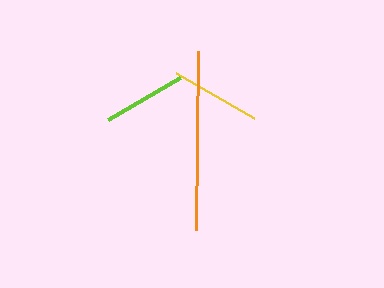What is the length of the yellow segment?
The yellow segment is approximately 90 pixels long.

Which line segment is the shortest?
The lime line is the shortest at approximately 84 pixels.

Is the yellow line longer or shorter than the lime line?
The yellow line is longer than the lime line.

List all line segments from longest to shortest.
From longest to shortest: orange, yellow, lime.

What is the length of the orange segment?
The orange segment is approximately 179 pixels long.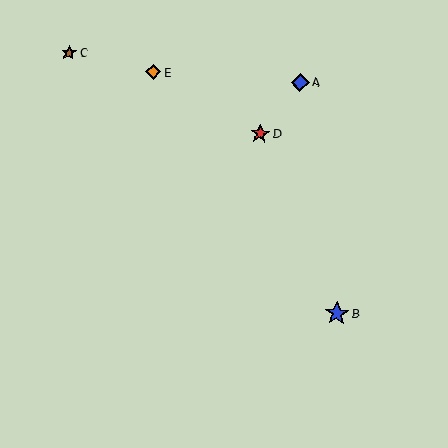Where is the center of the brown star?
The center of the brown star is at (69, 53).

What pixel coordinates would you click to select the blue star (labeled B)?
Click at (337, 313) to select the blue star B.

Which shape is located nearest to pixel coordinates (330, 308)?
The blue star (labeled B) at (337, 313) is nearest to that location.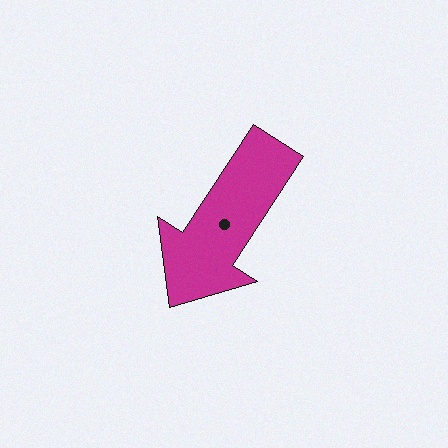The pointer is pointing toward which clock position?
Roughly 7 o'clock.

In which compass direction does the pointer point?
Southwest.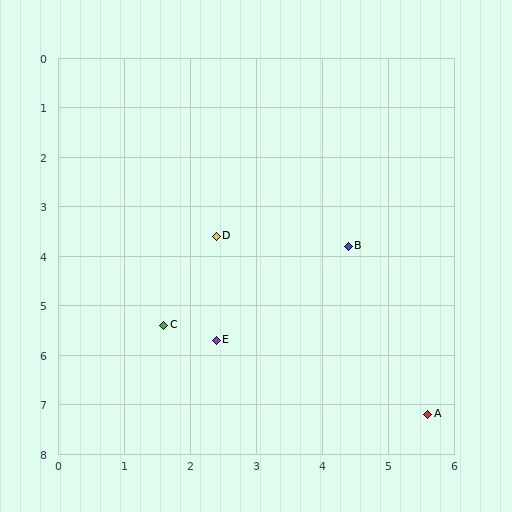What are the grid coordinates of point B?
Point B is at approximately (4.4, 3.8).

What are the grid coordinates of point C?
Point C is at approximately (1.6, 5.4).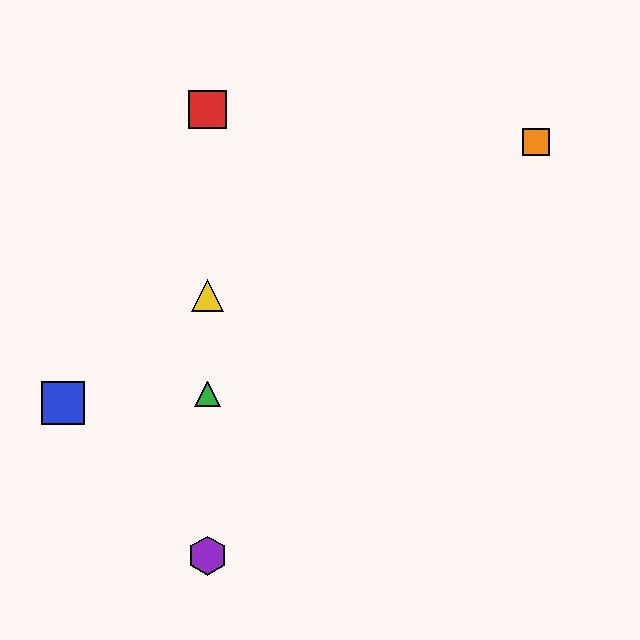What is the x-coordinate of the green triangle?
The green triangle is at x≈207.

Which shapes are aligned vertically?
The red square, the green triangle, the yellow triangle, the purple hexagon are aligned vertically.